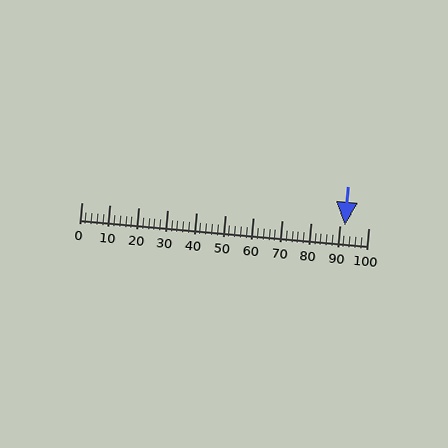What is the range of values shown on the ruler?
The ruler shows values from 0 to 100.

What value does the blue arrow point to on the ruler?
The blue arrow points to approximately 92.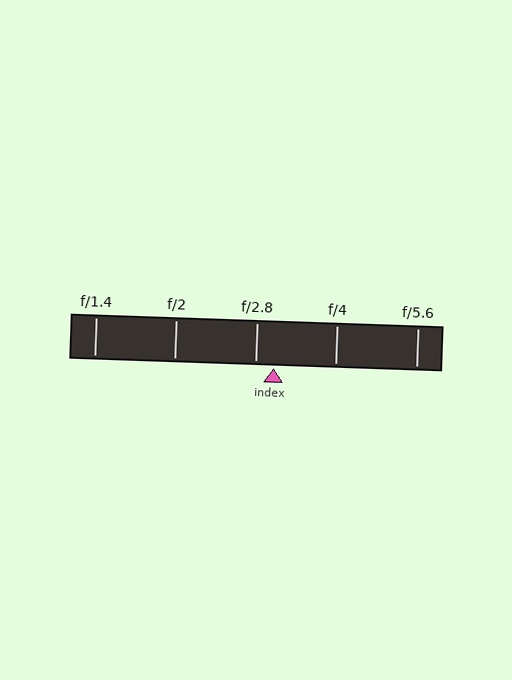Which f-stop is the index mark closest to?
The index mark is closest to f/2.8.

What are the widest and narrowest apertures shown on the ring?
The widest aperture shown is f/1.4 and the narrowest is f/5.6.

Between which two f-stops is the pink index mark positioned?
The index mark is between f/2.8 and f/4.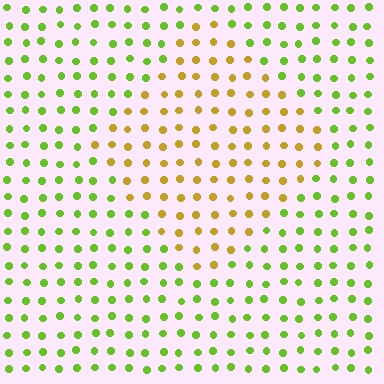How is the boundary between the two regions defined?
The boundary is defined purely by a slight shift in hue (about 48 degrees). Spacing, size, and orientation are identical on both sides.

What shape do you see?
I see a diamond.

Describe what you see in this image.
The image is filled with small lime elements in a uniform arrangement. A diamond-shaped region is visible where the elements are tinted to a slightly different hue, forming a subtle color boundary.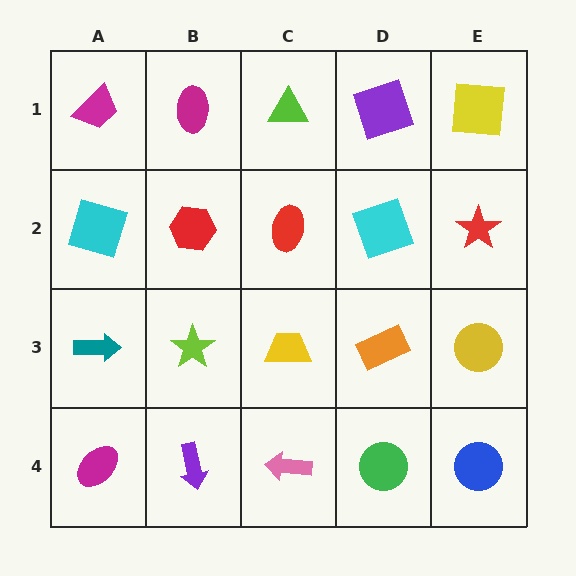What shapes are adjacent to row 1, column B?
A red hexagon (row 2, column B), a magenta trapezoid (row 1, column A), a lime triangle (row 1, column C).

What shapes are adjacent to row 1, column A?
A cyan square (row 2, column A), a magenta ellipse (row 1, column B).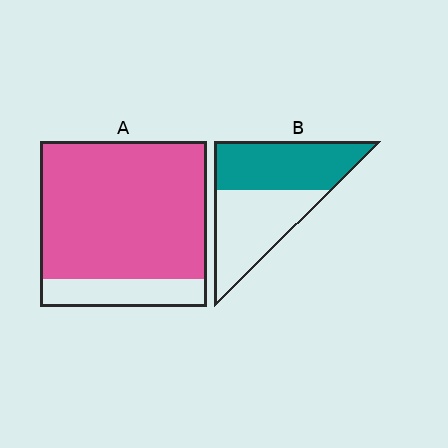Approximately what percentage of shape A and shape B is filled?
A is approximately 85% and B is approximately 50%.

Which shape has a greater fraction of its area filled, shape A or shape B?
Shape A.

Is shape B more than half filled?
Roughly half.